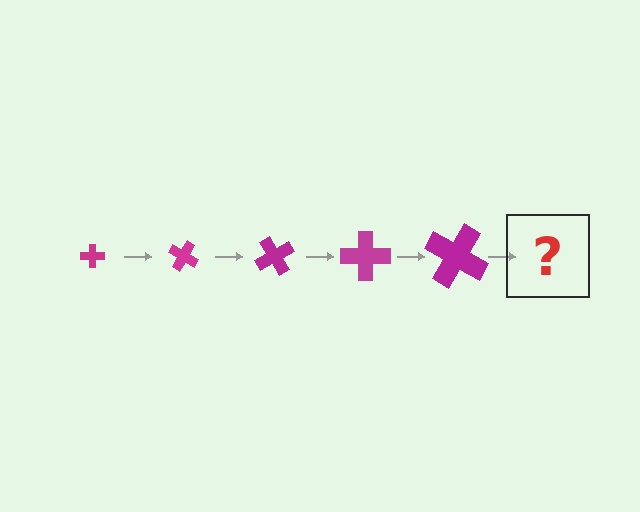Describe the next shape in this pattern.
It should be a cross, larger than the previous one and rotated 150 degrees from the start.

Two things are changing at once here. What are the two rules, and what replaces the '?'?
The two rules are that the cross grows larger each step and it rotates 30 degrees each step. The '?' should be a cross, larger than the previous one and rotated 150 degrees from the start.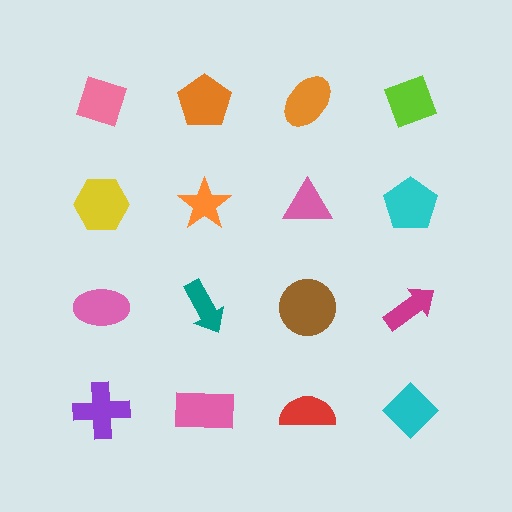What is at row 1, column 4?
A lime diamond.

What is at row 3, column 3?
A brown circle.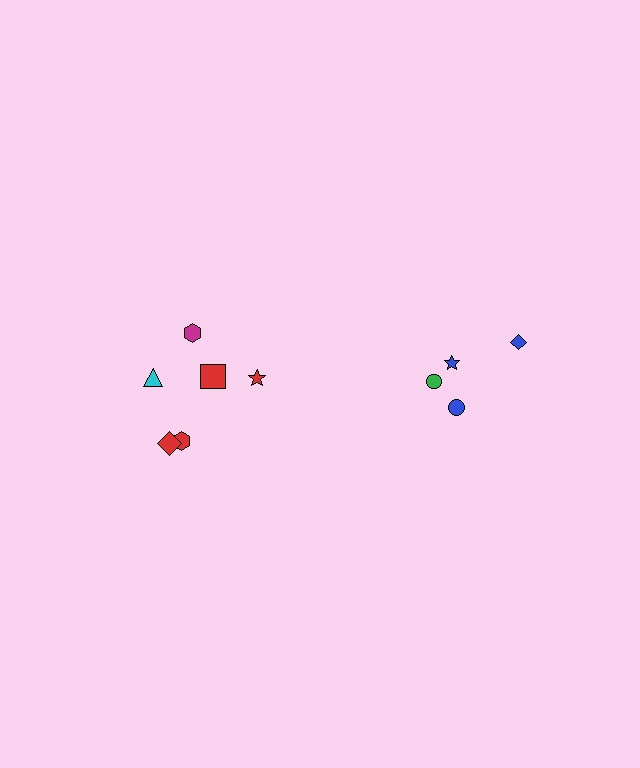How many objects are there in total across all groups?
There are 10 objects.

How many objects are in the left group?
There are 6 objects.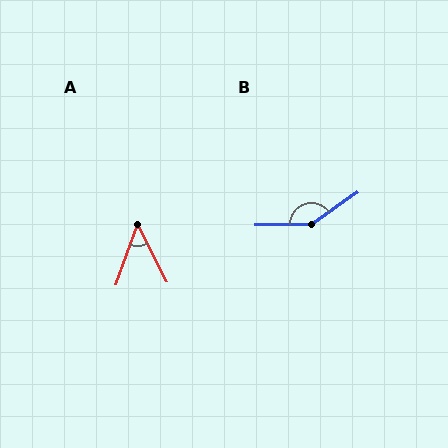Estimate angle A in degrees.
Approximately 47 degrees.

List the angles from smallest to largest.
A (47°), B (146°).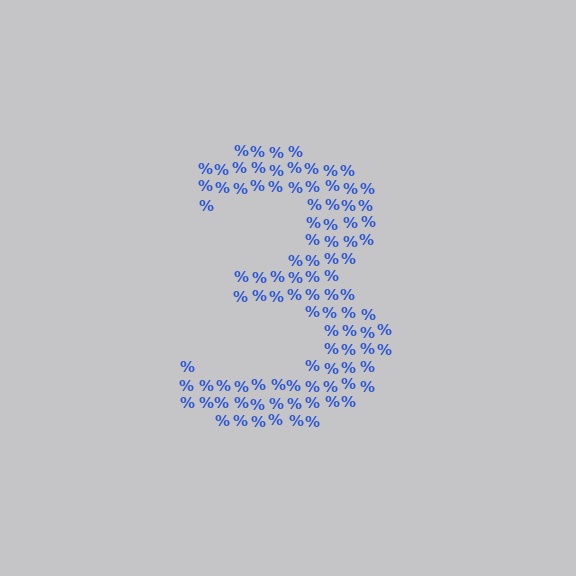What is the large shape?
The large shape is the digit 3.